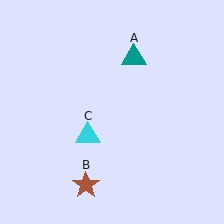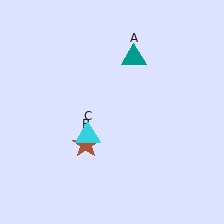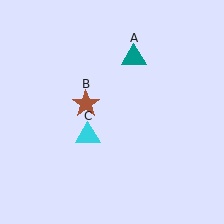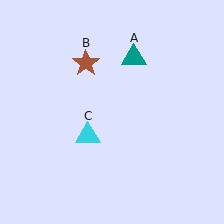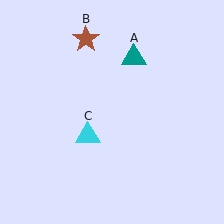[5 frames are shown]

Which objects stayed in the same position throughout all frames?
Teal triangle (object A) and cyan triangle (object C) remained stationary.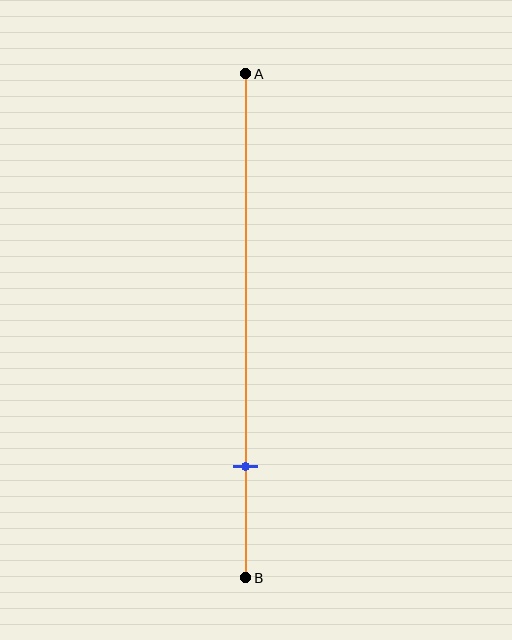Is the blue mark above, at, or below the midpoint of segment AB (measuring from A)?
The blue mark is below the midpoint of segment AB.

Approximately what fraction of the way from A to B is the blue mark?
The blue mark is approximately 80% of the way from A to B.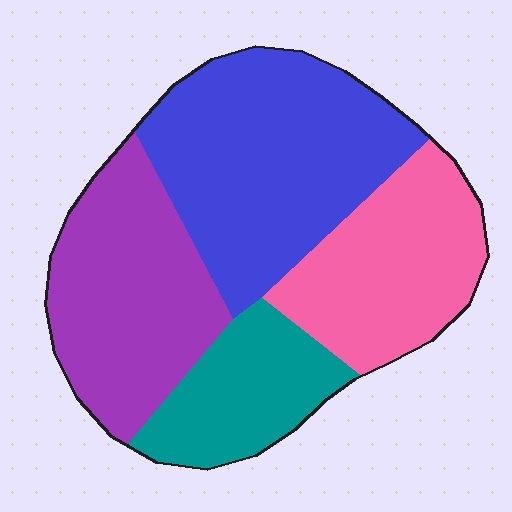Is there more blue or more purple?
Blue.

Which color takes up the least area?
Teal, at roughly 15%.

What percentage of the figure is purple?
Purple takes up about one quarter (1/4) of the figure.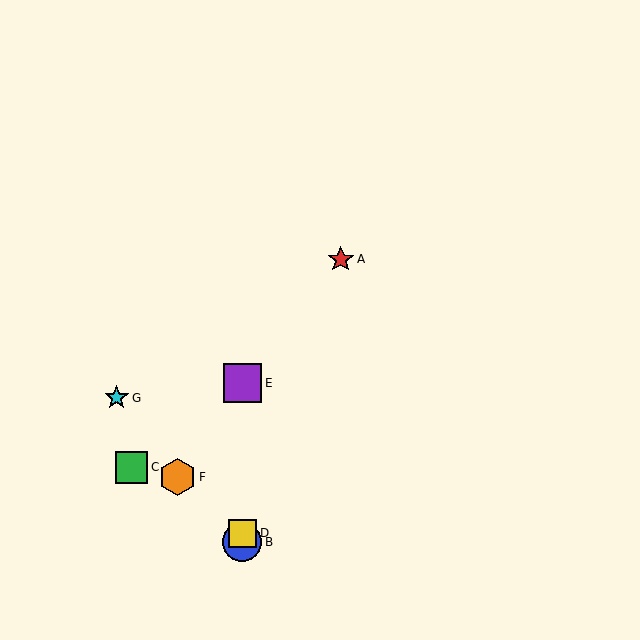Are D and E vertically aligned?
Yes, both are at x≈242.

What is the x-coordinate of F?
Object F is at x≈177.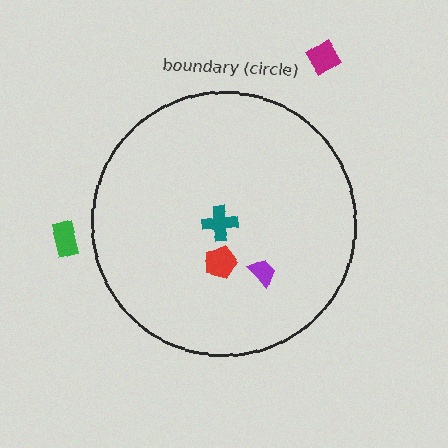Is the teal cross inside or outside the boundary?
Inside.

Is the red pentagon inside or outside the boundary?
Inside.